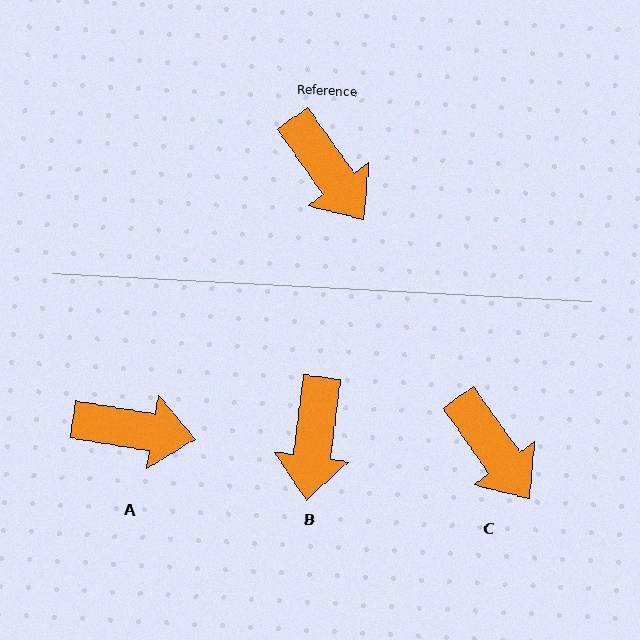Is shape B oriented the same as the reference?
No, it is off by about 42 degrees.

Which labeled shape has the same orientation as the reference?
C.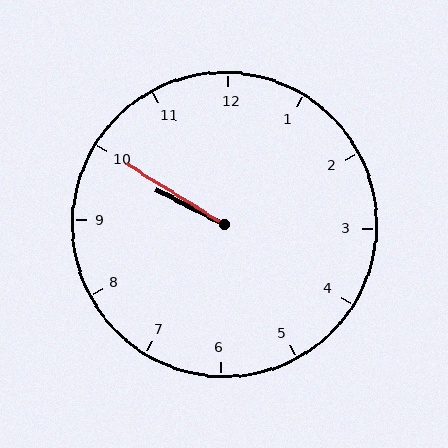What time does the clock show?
9:50.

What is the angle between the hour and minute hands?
Approximately 5 degrees.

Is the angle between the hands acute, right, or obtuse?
It is acute.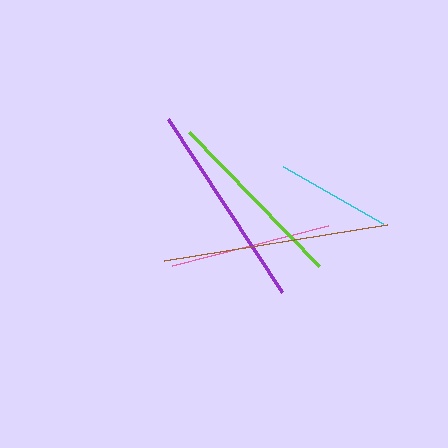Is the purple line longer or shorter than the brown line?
The brown line is longer than the purple line.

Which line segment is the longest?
The brown line is the longest at approximately 225 pixels.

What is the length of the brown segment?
The brown segment is approximately 225 pixels long.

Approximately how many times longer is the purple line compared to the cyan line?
The purple line is approximately 1.8 times the length of the cyan line.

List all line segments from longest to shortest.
From longest to shortest: brown, purple, lime, pink, cyan.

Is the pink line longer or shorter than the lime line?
The lime line is longer than the pink line.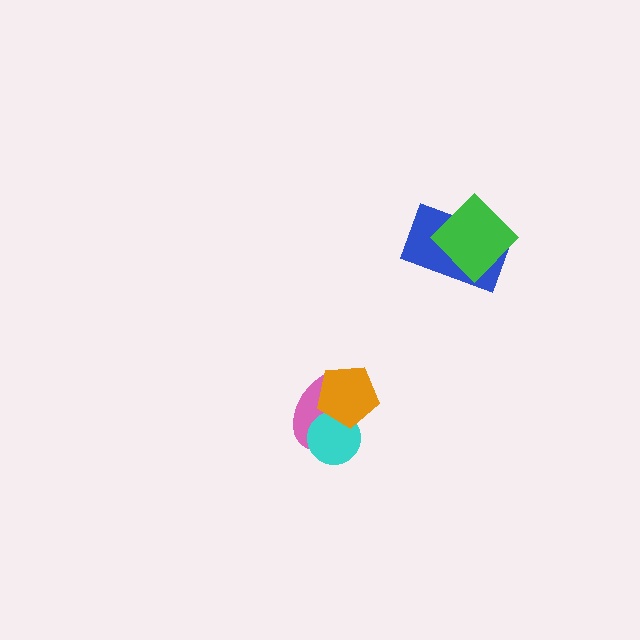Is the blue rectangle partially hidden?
Yes, it is partially covered by another shape.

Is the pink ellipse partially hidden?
Yes, it is partially covered by another shape.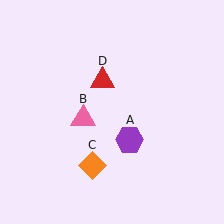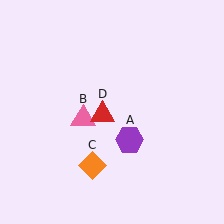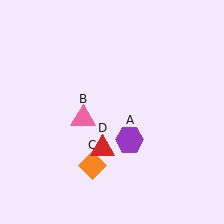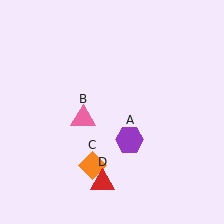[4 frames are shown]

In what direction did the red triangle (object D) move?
The red triangle (object D) moved down.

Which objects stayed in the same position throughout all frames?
Purple hexagon (object A) and pink triangle (object B) and orange diamond (object C) remained stationary.